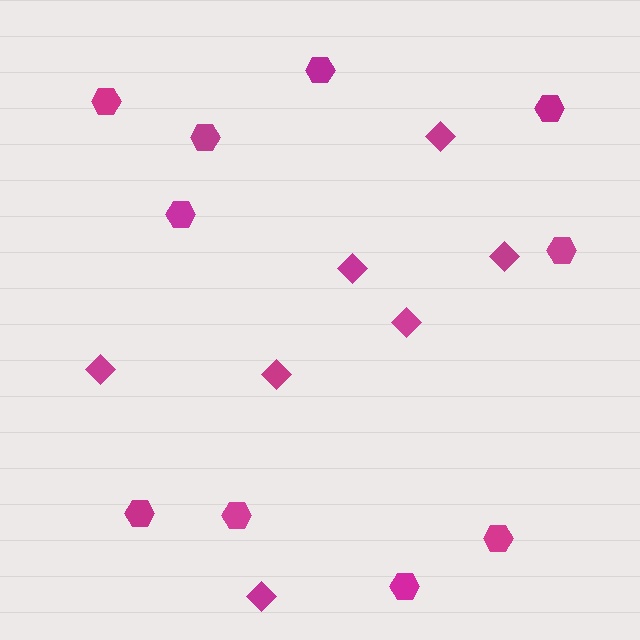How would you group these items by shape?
There are 2 groups: one group of hexagons (10) and one group of diamonds (7).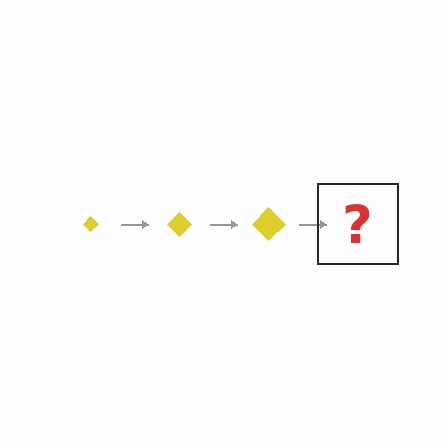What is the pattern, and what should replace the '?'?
The pattern is that the diamond gets progressively larger each step. The '?' should be a yellow diamond, larger than the previous one.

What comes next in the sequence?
The next element should be a yellow diamond, larger than the previous one.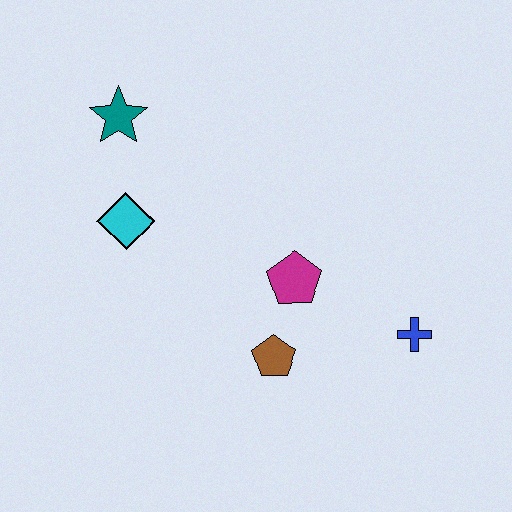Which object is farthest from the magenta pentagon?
The teal star is farthest from the magenta pentagon.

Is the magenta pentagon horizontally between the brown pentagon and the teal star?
No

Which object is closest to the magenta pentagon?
The brown pentagon is closest to the magenta pentagon.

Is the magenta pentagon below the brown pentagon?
No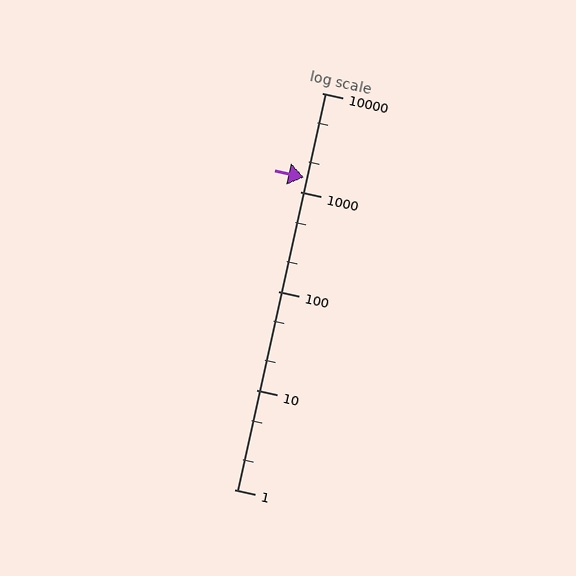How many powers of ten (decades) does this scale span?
The scale spans 4 decades, from 1 to 10000.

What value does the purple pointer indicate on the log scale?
The pointer indicates approximately 1400.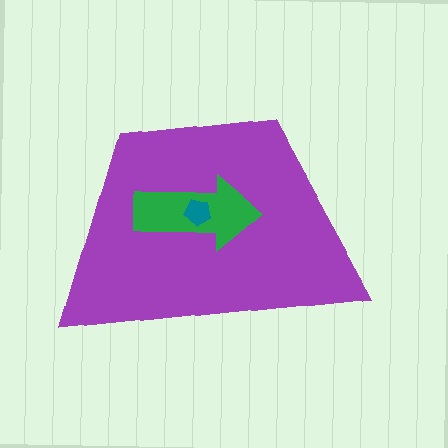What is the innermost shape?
The teal pentagon.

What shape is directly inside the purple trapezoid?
The green arrow.